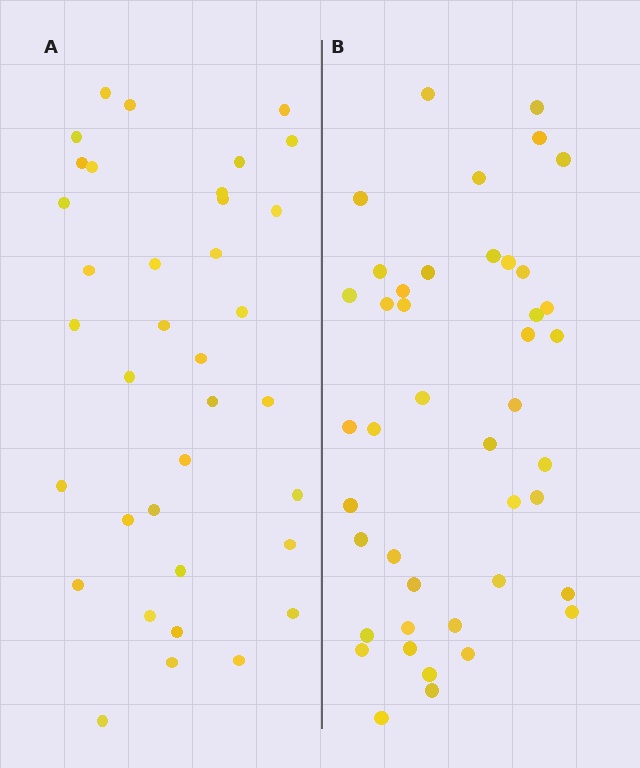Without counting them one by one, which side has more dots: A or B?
Region B (the right region) has more dots.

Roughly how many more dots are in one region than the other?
Region B has roughly 8 or so more dots than region A.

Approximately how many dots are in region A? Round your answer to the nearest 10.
About 40 dots. (The exact count is 36, which rounds to 40.)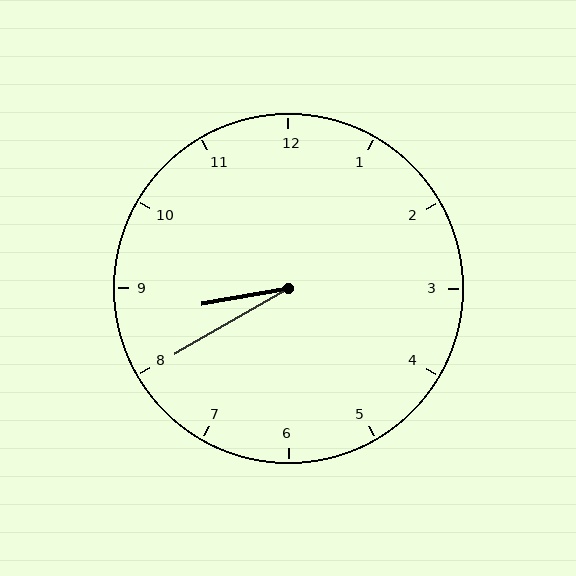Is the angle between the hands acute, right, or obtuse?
It is acute.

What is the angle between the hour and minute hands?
Approximately 20 degrees.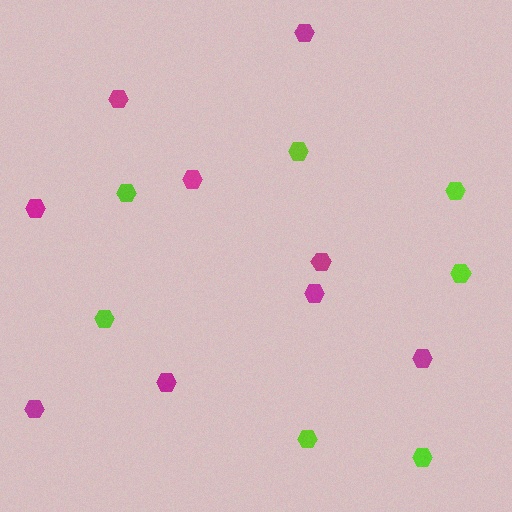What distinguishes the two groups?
There are 2 groups: one group of magenta hexagons (9) and one group of lime hexagons (7).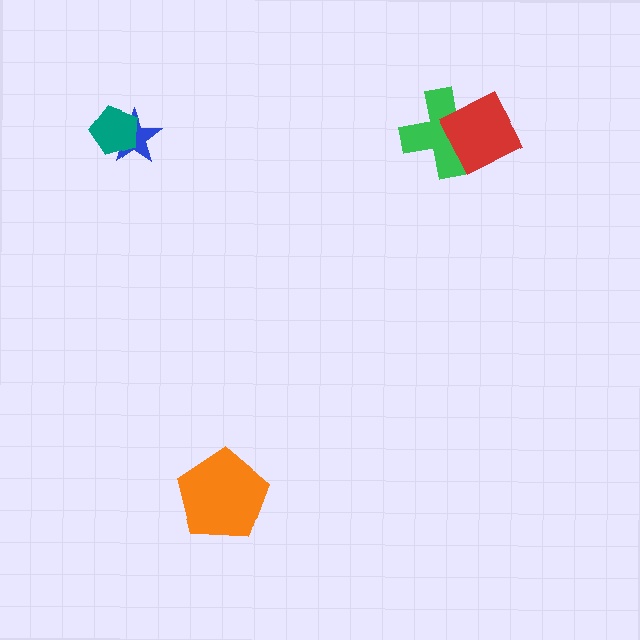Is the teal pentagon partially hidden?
No, no other shape covers it.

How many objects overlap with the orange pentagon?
0 objects overlap with the orange pentagon.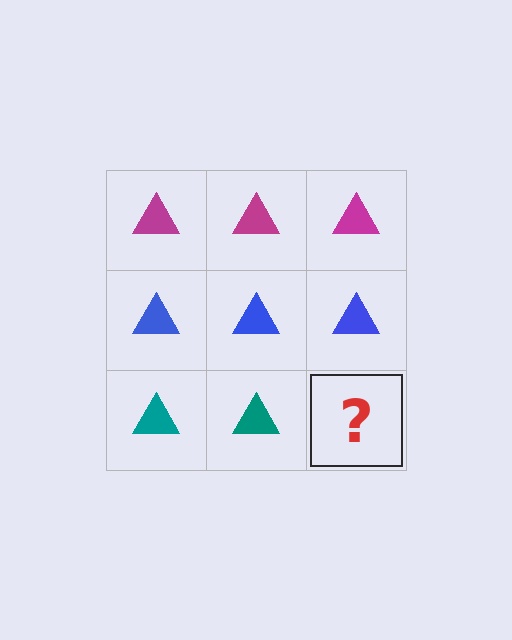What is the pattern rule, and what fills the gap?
The rule is that each row has a consistent color. The gap should be filled with a teal triangle.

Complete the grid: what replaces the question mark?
The question mark should be replaced with a teal triangle.